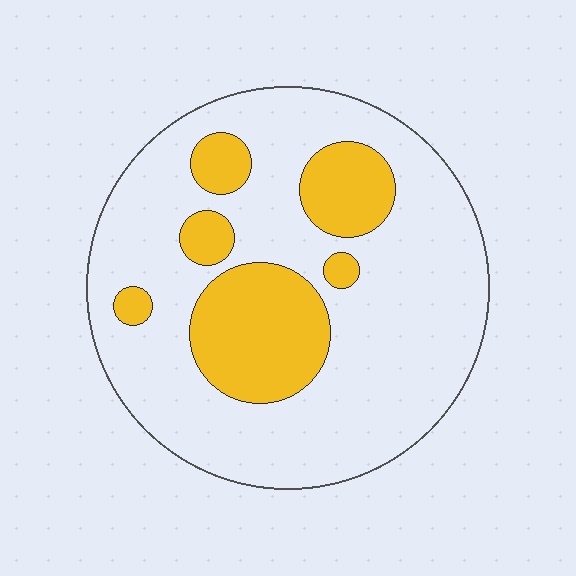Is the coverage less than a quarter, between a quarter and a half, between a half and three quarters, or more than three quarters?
Less than a quarter.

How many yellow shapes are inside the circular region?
6.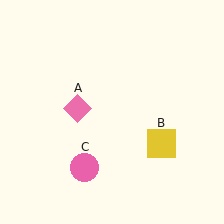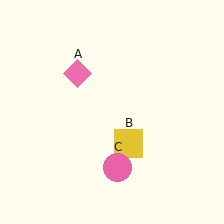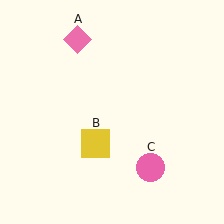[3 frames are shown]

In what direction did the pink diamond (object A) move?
The pink diamond (object A) moved up.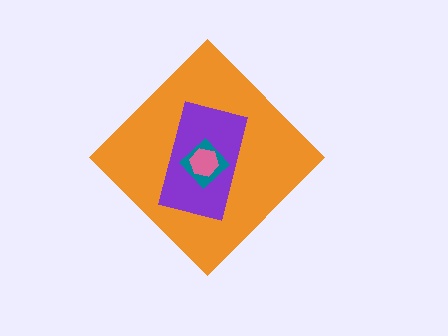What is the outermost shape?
The orange diamond.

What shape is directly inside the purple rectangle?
The teal diamond.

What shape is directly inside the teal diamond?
The pink hexagon.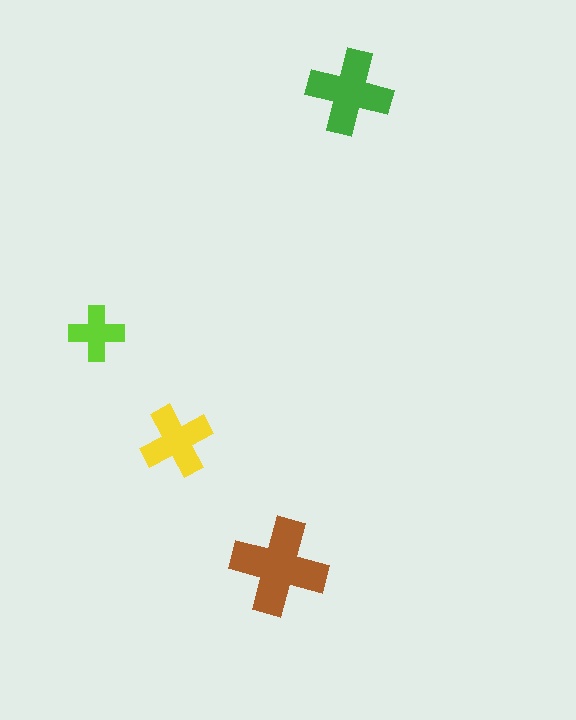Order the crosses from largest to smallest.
the brown one, the green one, the yellow one, the lime one.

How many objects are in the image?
There are 4 objects in the image.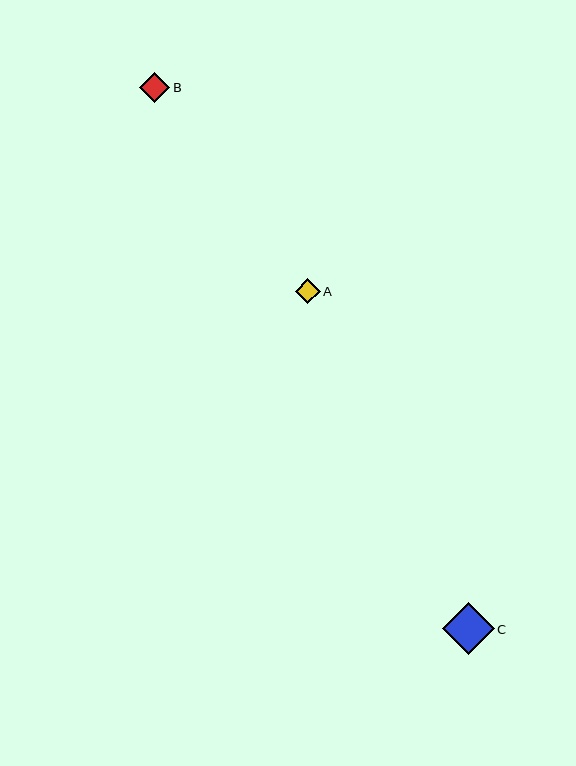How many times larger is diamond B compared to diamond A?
Diamond B is approximately 1.2 times the size of diamond A.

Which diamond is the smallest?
Diamond A is the smallest with a size of approximately 25 pixels.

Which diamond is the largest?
Diamond C is the largest with a size of approximately 52 pixels.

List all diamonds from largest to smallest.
From largest to smallest: C, B, A.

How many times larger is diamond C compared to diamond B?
Diamond C is approximately 1.7 times the size of diamond B.